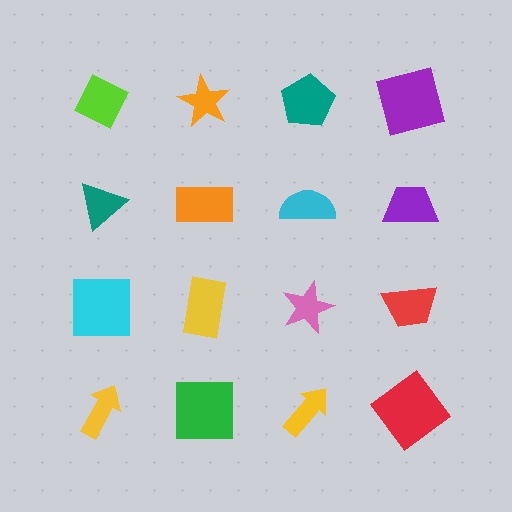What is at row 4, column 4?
A red diamond.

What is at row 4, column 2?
A green square.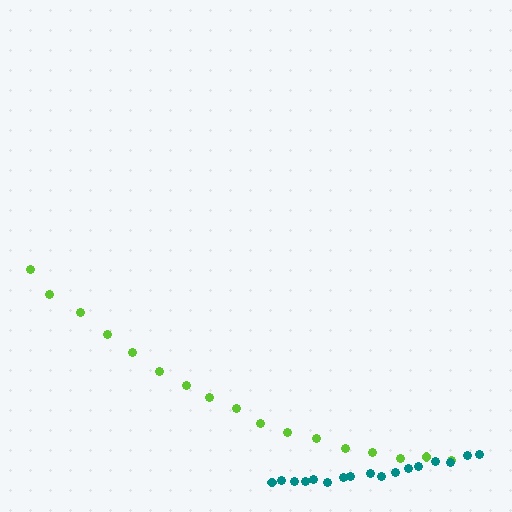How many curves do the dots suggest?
There are 2 distinct paths.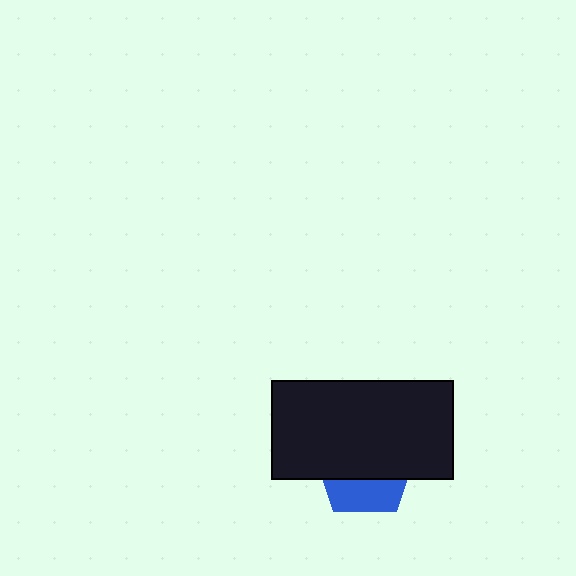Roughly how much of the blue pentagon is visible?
A small part of it is visible (roughly 34%).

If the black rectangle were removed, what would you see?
You would see the complete blue pentagon.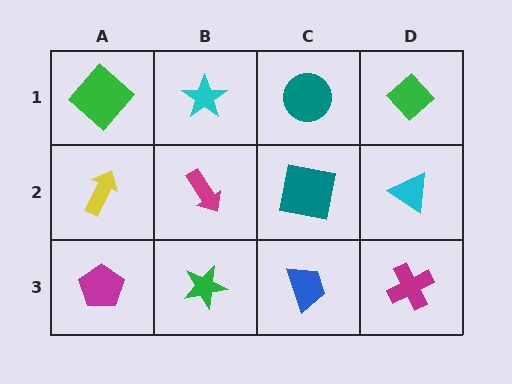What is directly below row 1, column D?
A cyan triangle.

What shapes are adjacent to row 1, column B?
A magenta arrow (row 2, column B), a green diamond (row 1, column A), a teal circle (row 1, column C).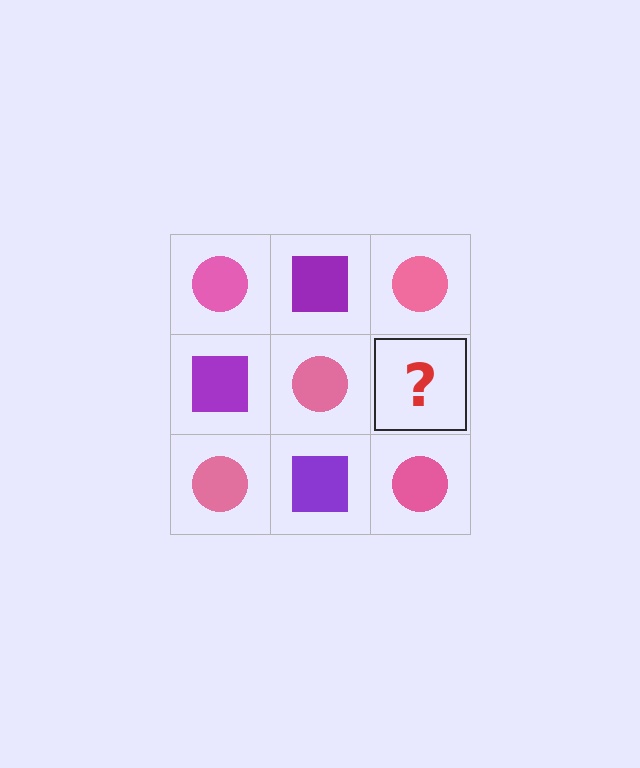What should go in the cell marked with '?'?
The missing cell should contain a purple square.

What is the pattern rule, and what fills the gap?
The rule is that it alternates pink circle and purple square in a checkerboard pattern. The gap should be filled with a purple square.